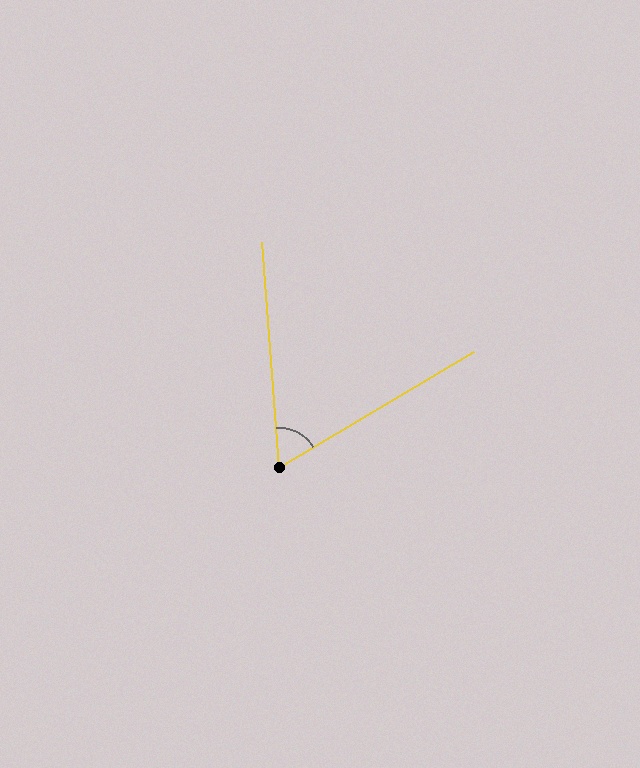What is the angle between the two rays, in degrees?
Approximately 64 degrees.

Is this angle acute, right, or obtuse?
It is acute.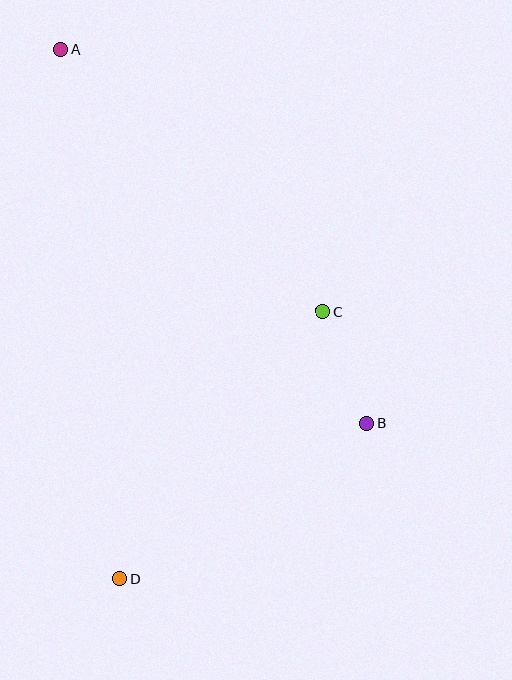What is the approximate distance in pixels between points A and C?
The distance between A and C is approximately 370 pixels.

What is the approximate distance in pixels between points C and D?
The distance between C and D is approximately 336 pixels.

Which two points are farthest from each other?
Points A and D are farthest from each other.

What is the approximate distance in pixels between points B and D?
The distance between B and D is approximately 292 pixels.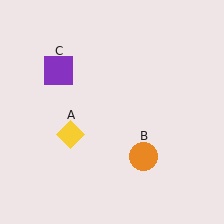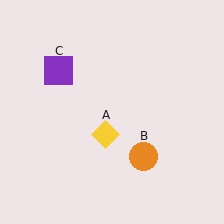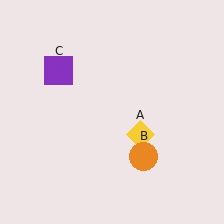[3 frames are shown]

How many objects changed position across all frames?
1 object changed position: yellow diamond (object A).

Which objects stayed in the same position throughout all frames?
Orange circle (object B) and purple square (object C) remained stationary.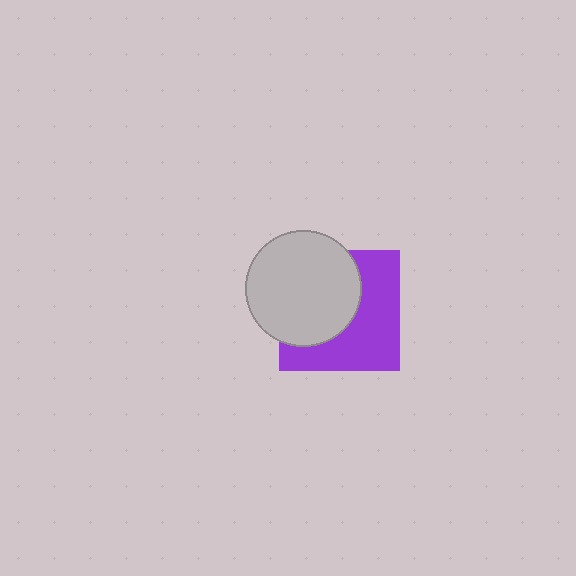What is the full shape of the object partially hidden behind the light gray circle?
The partially hidden object is a purple square.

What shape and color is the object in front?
The object in front is a light gray circle.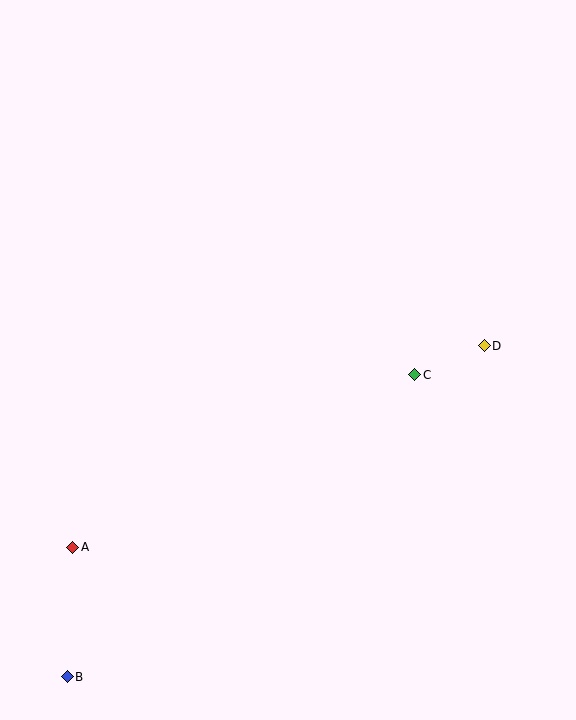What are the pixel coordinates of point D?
Point D is at (484, 346).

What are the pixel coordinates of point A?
Point A is at (73, 547).